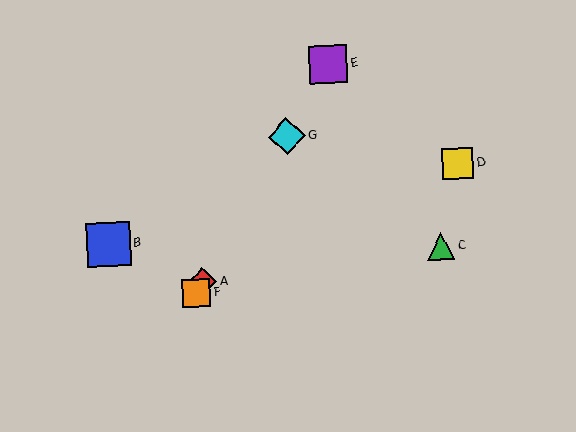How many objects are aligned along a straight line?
4 objects (A, E, F, G) are aligned along a straight line.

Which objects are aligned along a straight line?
Objects A, E, F, G are aligned along a straight line.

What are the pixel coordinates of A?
Object A is at (202, 282).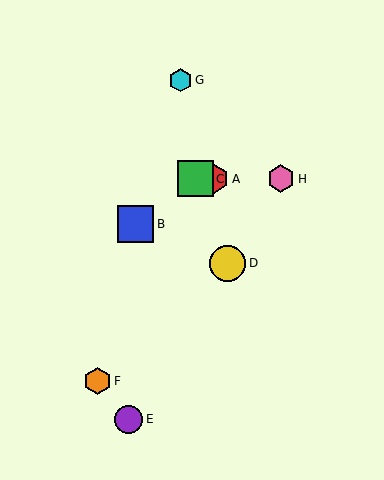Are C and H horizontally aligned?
Yes, both are at y≈179.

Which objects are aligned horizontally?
Objects A, C, H are aligned horizontally.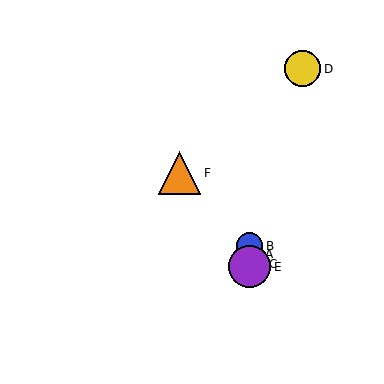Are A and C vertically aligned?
Yes, both are at x≈250.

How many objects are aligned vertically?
4 objects (A, B, C, E) are aligned vertically.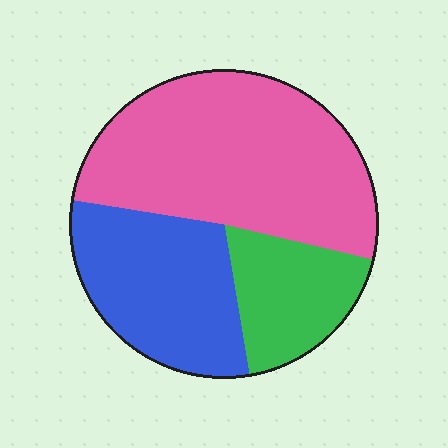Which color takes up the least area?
Green, at roughly 20%.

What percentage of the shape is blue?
Blue takes up about one third (1/3) of the shape.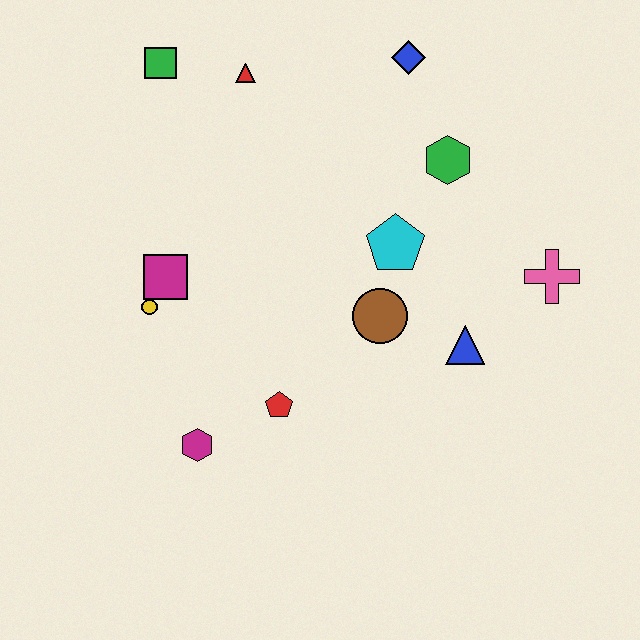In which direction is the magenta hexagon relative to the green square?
The magenta hexagon is below the green square.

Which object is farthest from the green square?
The pink cross is farthest from the green square.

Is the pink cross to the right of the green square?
Yes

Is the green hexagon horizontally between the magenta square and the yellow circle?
No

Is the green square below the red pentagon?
No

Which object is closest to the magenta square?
The yellow circle is closest to the magenta square.